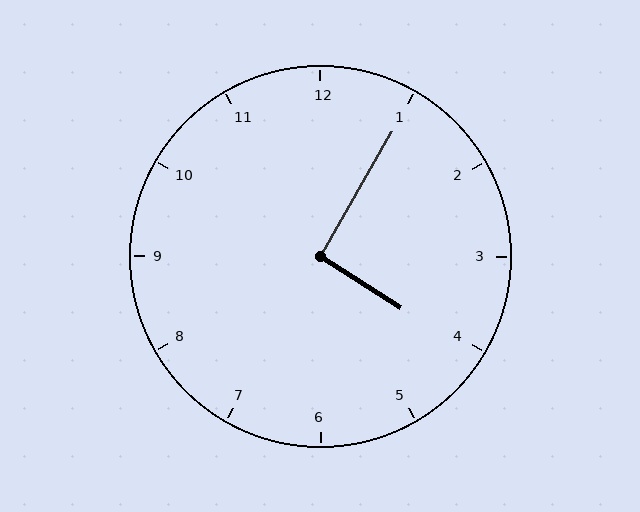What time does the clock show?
4:05.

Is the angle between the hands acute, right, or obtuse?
It is right.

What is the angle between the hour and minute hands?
Approximately 92 degrees.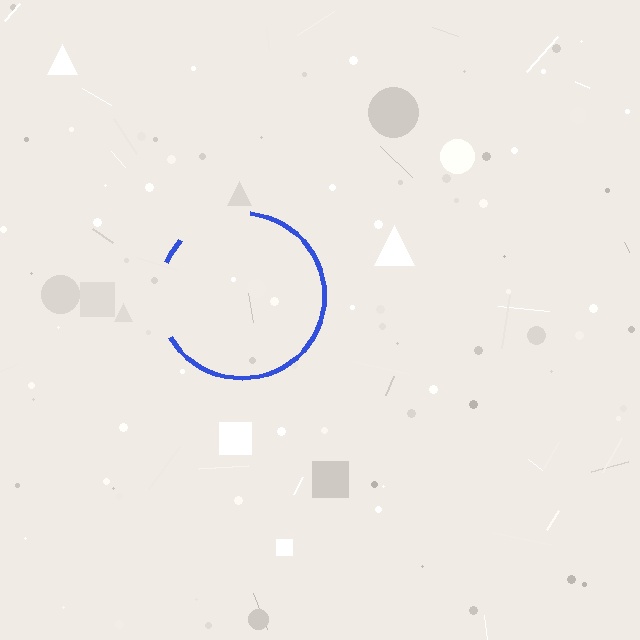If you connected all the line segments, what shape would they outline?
They would outline a circle.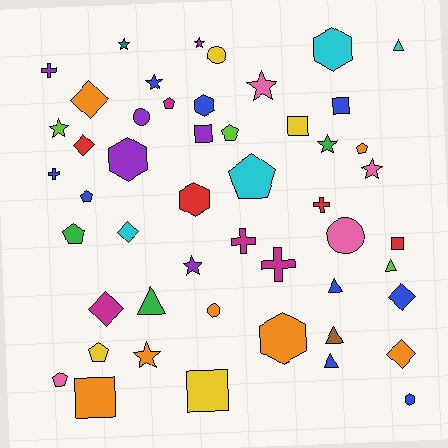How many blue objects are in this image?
There are 9 blue objects.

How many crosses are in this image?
There are 5 crosses.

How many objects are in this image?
There are 50 objects.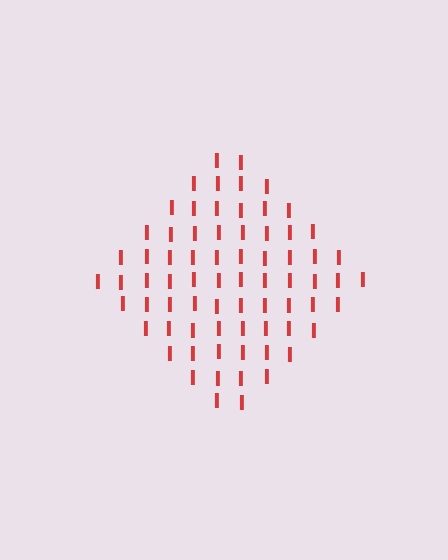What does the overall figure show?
The overall figure shows a diamond.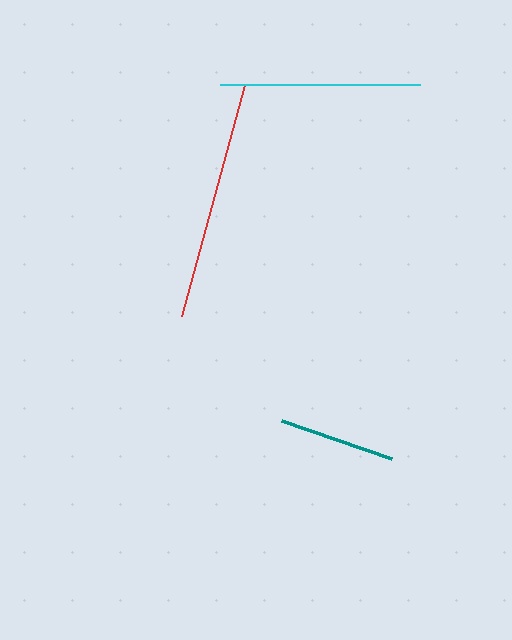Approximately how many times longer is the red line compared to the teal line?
The red line is approximately 2.1 times the length of the teal line.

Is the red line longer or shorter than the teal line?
The red line is longer than the teal line.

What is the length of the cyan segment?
The cyan segment is approximately 200 pixels long.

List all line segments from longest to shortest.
From longest to shortest: red, cyan, teal.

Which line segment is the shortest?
The teal line is the shortest at approximately 116 pixels.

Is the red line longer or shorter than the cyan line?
The red line is longer than the cyan line.